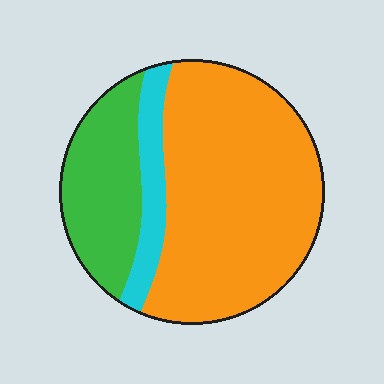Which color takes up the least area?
Cyan, at roughly 10%.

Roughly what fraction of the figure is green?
Green covers about 25% of the figure.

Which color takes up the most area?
Orange, at roughly 65%.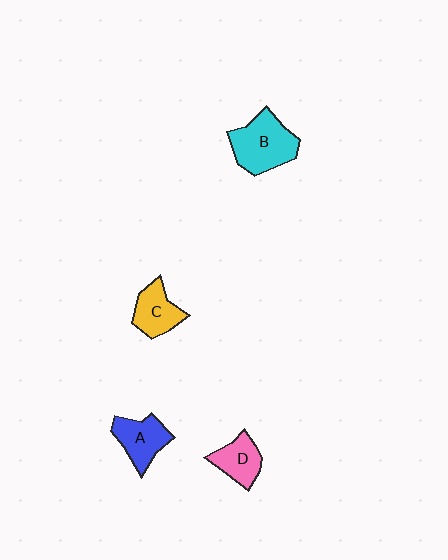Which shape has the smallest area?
Shape D (pink).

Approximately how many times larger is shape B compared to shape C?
Approximately 1.6 times.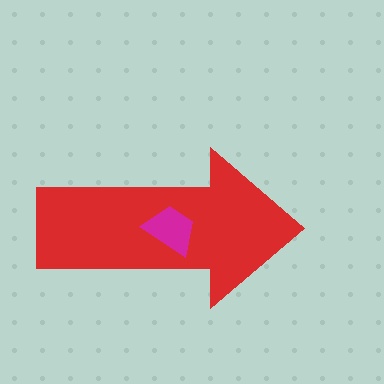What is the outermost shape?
The red arrow.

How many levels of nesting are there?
2.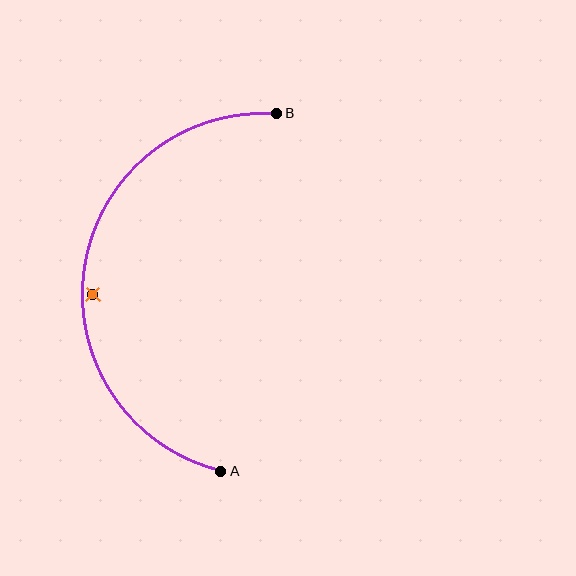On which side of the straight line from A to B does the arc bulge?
The arc bulges to the left of the straight line connecting A and B.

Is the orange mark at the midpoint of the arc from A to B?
No — the orange mark does not lie on the arc at all. It sits slightly inside the curve.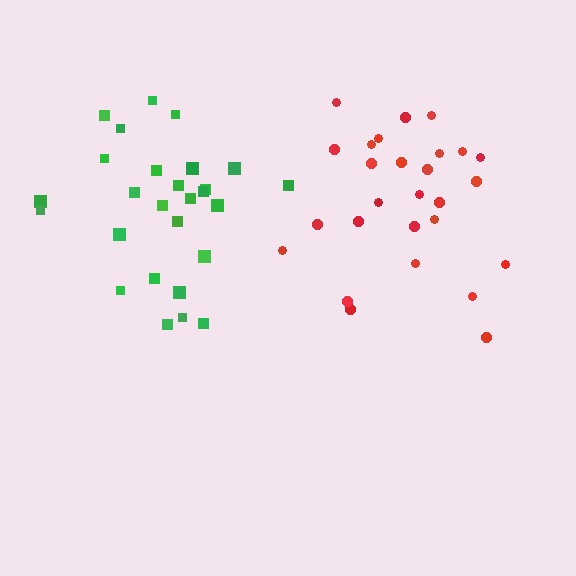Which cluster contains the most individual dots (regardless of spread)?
Red (27).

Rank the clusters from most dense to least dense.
red, green.